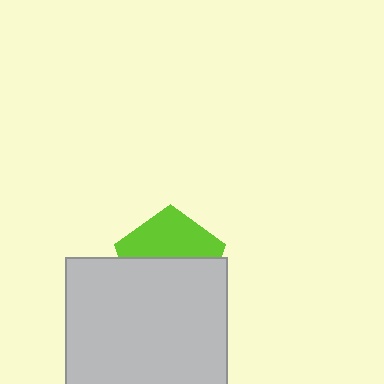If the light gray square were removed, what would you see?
You would see the complete lime pentagon.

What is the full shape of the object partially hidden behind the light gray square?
The partially hidden object is a lime pentagon.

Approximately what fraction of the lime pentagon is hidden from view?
Roughly 55% of the lime pentagon is hidden behind the light gray square.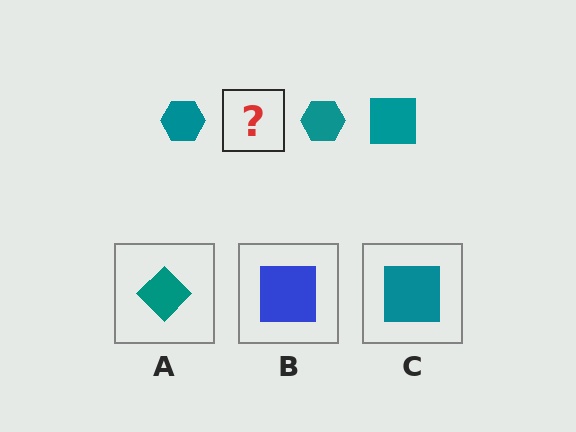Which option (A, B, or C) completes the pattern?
C.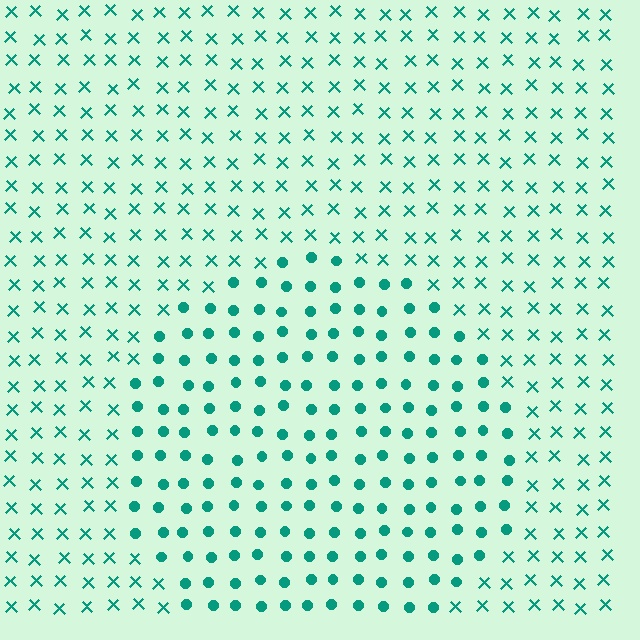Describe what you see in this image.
The image is filled with small teal elements arranged in a uniform grid. A circle-shaped region contains circles, while the surrounding area contains X marks. The boundary is defined purely by the change in element shape.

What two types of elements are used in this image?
The image uses circles inside the circle region and X marks outside it.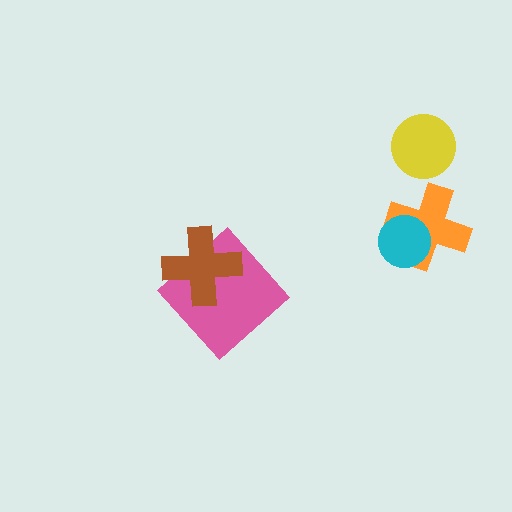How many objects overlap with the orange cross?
1 object overlaps with the orange cross.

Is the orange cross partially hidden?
Yes, it is partially covered by another shape.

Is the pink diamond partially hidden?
Yes, it is partially covered by another shape.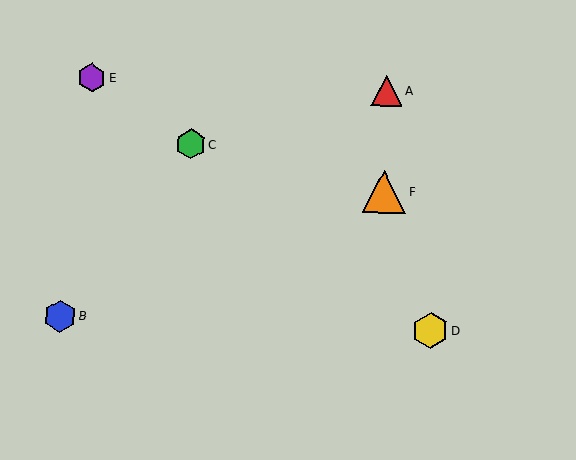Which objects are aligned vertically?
Objects A, F are aligned vertically.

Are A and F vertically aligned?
Yes, both are at x≈387.